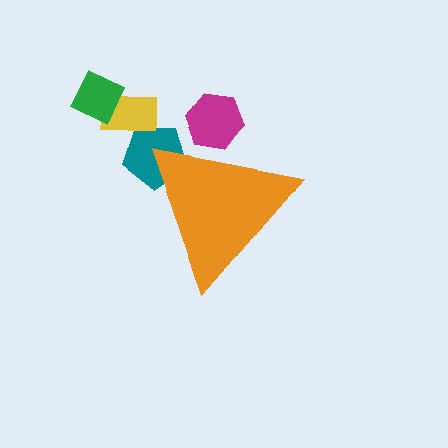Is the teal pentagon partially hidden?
Yes, the teal pentagon is partially hidden behind the orange triangle.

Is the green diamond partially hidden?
No, the green diamond is fully visible.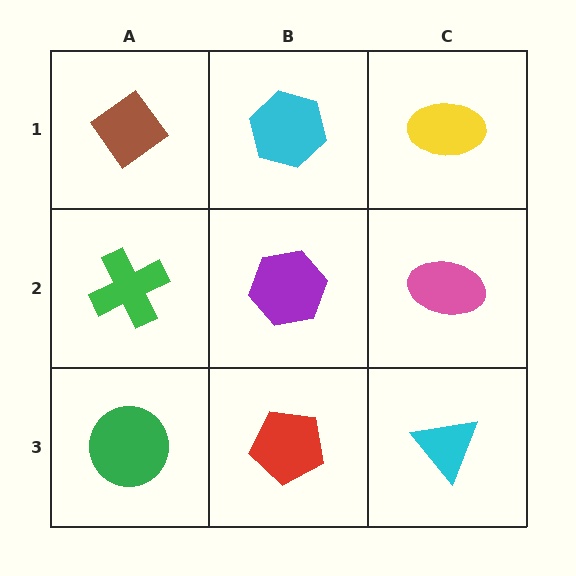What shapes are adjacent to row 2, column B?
A cyan hexagon (row 1, column B), a red pentagon (row 3, column B), a green cross (row 2, column A), a pink ellipse (row 2, column C).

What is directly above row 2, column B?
A cyan hexagon.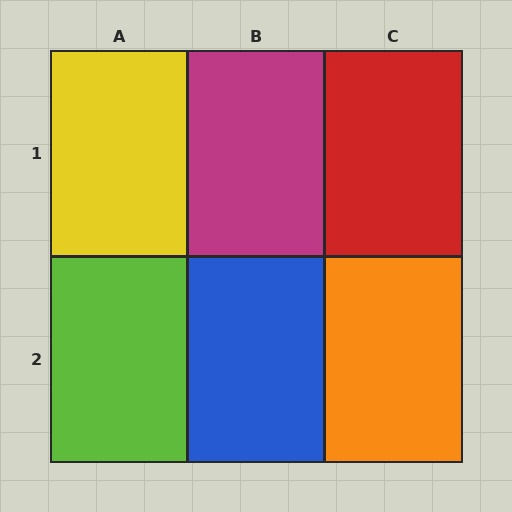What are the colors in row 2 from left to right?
Lime, blue, orange.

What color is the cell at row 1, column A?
Yellow.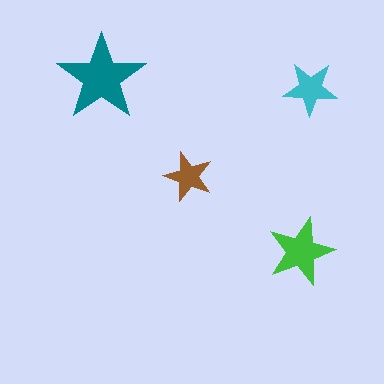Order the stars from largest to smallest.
the teal one, the green one, the cyan one, the brown one.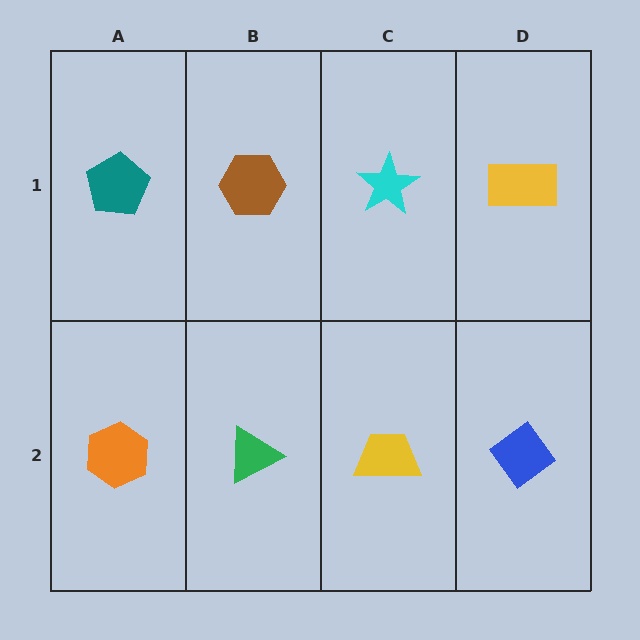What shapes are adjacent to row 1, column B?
A green triangle (row 2, column B), a teal pentagon (row 1, column A), a cyan star (row 1, column C).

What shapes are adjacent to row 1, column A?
An orange hexagon (row 2, column A), a brown hexagon (row 1, column B).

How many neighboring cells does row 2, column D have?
2.